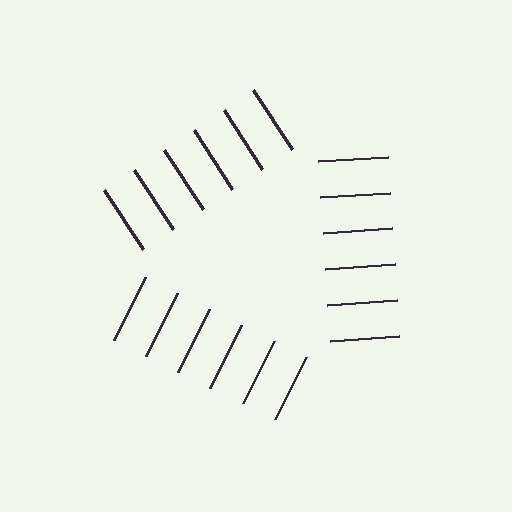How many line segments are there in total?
18 — 6 along each of the 3 edges.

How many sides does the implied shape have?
3 sides — the line-ends trace a triangle.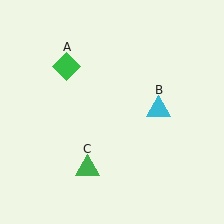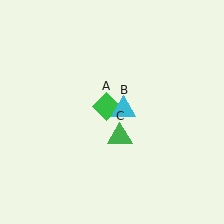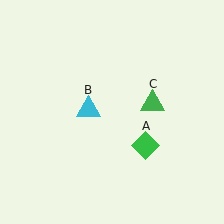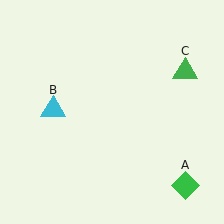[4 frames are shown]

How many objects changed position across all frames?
3 objects changed position: green diamond (object A), cyan triangle (object B), green triangle (object C).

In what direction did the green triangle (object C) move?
The green triangle (object C) moved up and to the right.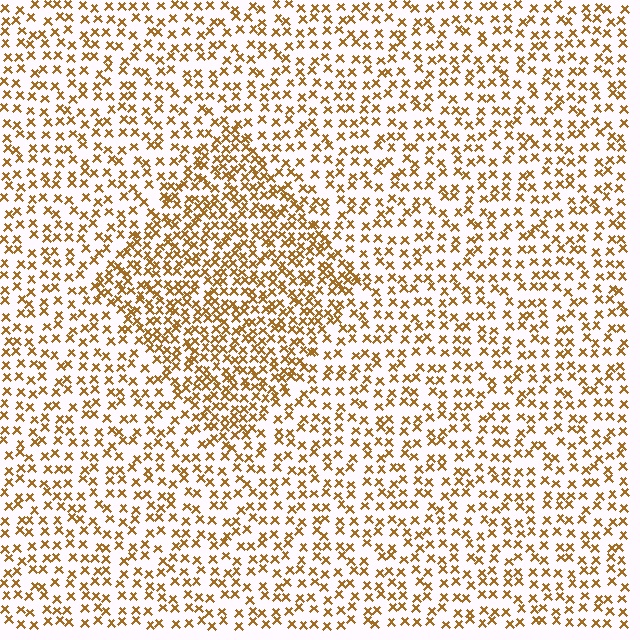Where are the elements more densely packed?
The elements are more densely packed inside the diamond boundary.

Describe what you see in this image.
The image contains small brown elements arranged at two different densities. A diamond-shaped region is visible where the elements are more densely packed than the surrounding area.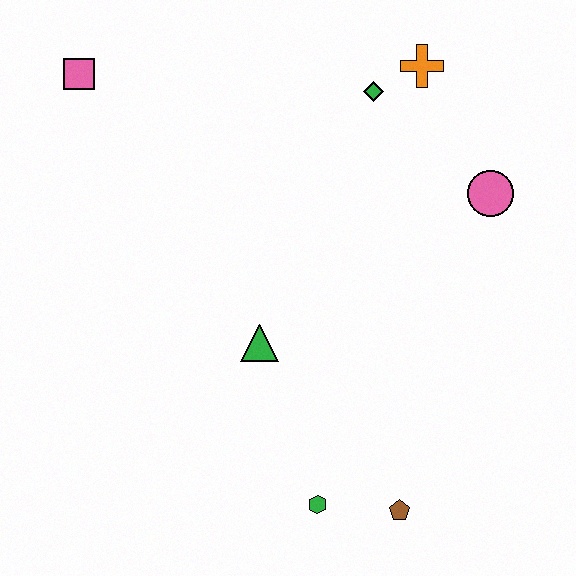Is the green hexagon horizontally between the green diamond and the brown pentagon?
No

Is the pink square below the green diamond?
No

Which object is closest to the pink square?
The green diamond is closest to the pink square.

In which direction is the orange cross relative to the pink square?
The orange cross is to the right of the pink square.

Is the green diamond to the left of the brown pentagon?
Yes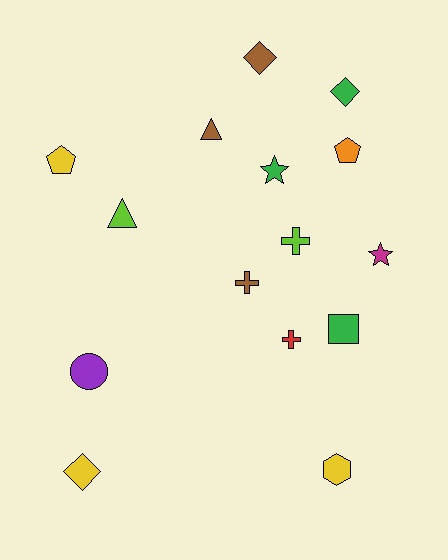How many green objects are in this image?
There are 3 green objects.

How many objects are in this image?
There are 15 objects.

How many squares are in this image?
There is 1 square.